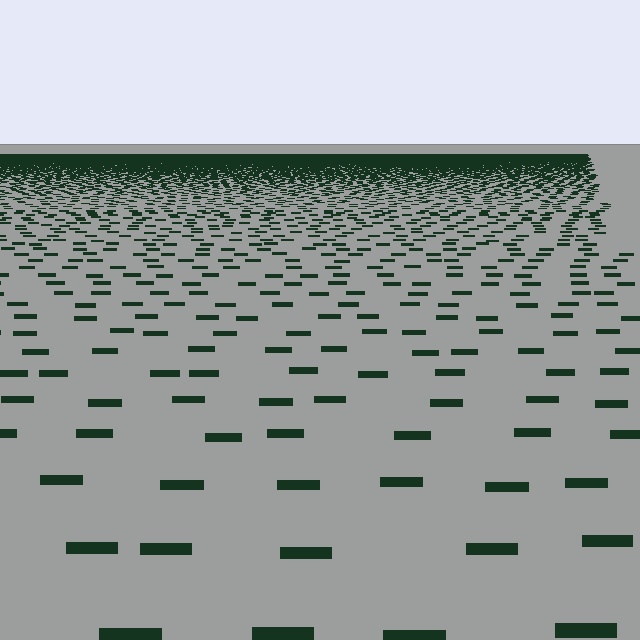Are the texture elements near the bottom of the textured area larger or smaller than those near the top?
Larger. Near the bottom, elements are closer to the viewer and appear at a bigger on-screen size.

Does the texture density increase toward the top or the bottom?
Density increases toward the top.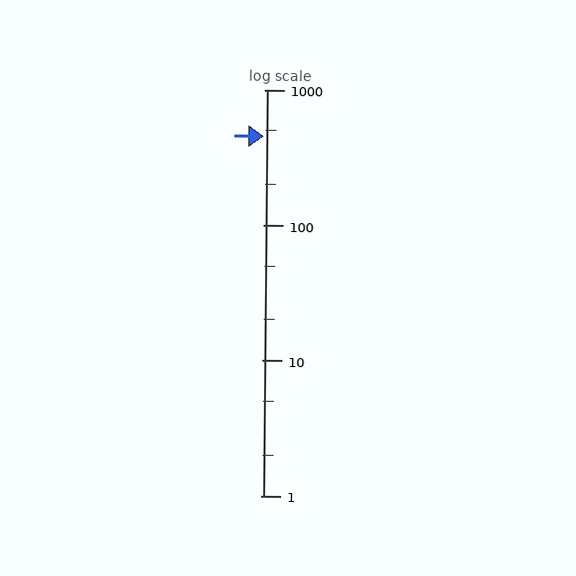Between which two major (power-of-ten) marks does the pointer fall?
The pointer is between 100 and 1000.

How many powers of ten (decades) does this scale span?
The scale spans 3 decades, from 1 to 1000.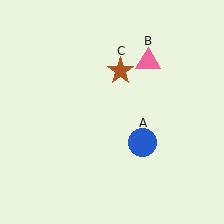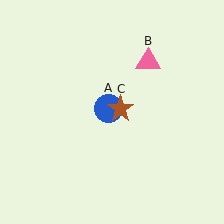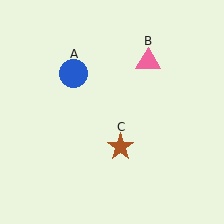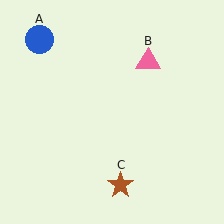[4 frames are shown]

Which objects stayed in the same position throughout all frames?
Pink triangle (object B) remained stationary.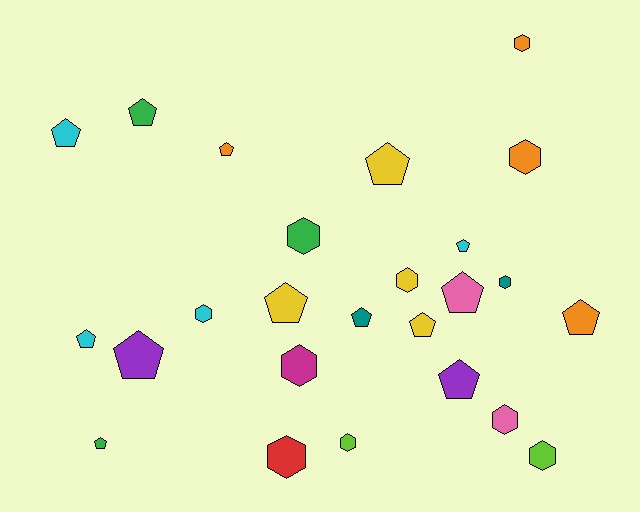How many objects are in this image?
There are 25 objects.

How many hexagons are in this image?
There are 11 hexagons.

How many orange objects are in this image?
There are 4 orange objects.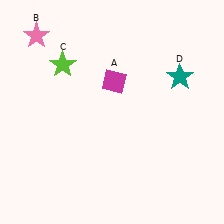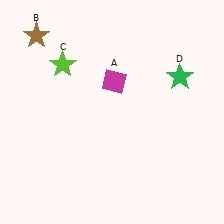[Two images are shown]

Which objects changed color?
B changed from pink to brown. D changed from teal to green.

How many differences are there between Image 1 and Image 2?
There are 2 differences between the two images.